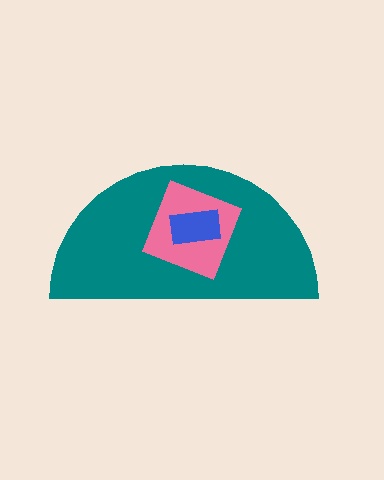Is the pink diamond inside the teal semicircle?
Yes.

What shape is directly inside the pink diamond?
The blue rectangle.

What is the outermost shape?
The teal semicircle.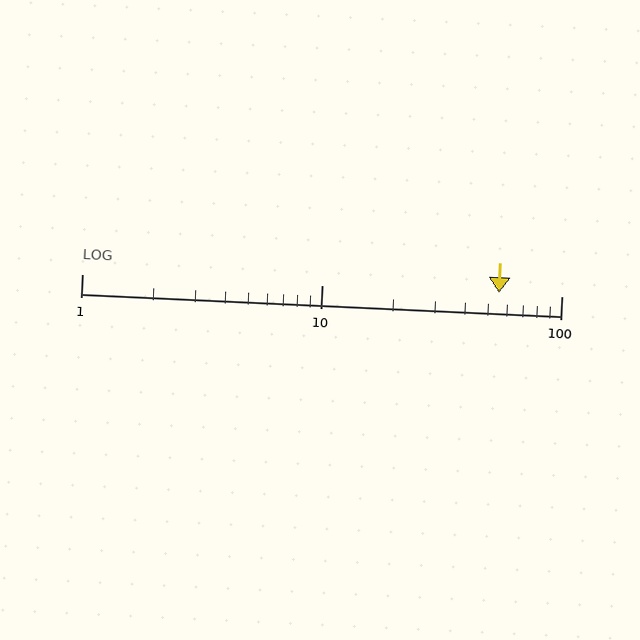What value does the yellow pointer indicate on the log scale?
The pointer indicates approximately 55.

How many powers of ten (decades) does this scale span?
The scale spans 2 decades, from 1 to 100.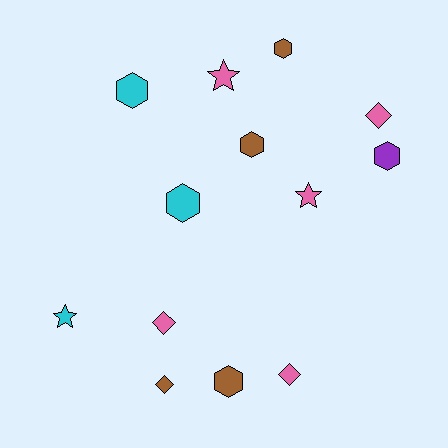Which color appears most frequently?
Pink, with 5 objects.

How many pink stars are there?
There are 2 pink stars.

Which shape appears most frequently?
Hexagon, with 6 objects.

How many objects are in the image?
There are 13 objects.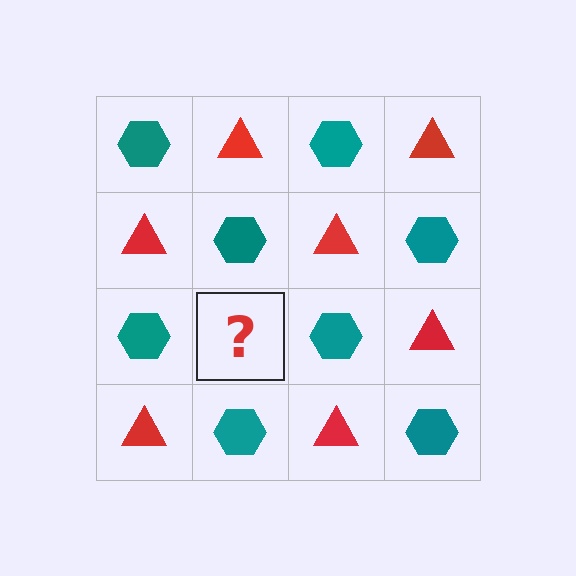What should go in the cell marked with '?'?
The missing cell should contain a red triangle.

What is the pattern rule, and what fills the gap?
The rule is that it alternates teal hexagon and red triangle in a checkerboard pattern. The gap should be filled with a red triangle.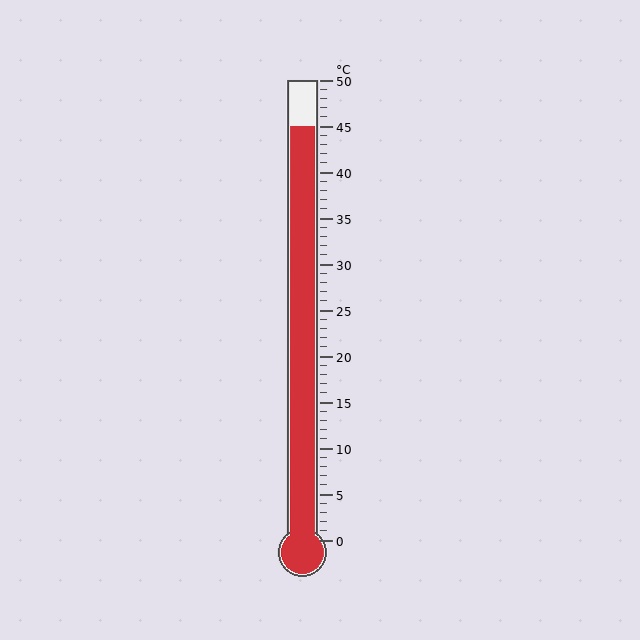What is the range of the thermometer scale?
The thermometer scale ranges from 0°C to 50°C.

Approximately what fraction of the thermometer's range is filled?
The thermometer is filled to approximately 90% of its range.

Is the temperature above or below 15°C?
The temperature is above 15°C.